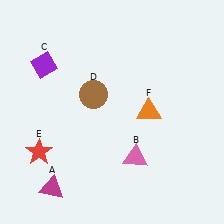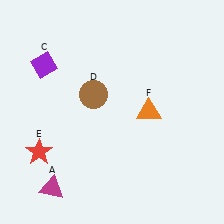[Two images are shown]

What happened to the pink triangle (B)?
The pink triangle (B) was removed in Image 2. It was in the bottom-right area of Image 1.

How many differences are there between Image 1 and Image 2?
There is 1 difference between the two images.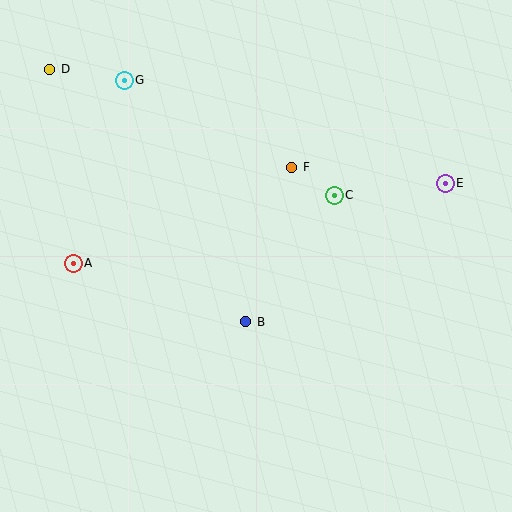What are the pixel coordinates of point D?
Point D is at (50, 69).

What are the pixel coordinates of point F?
Point F is at (292, 167).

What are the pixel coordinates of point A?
Point A is at (73, 263).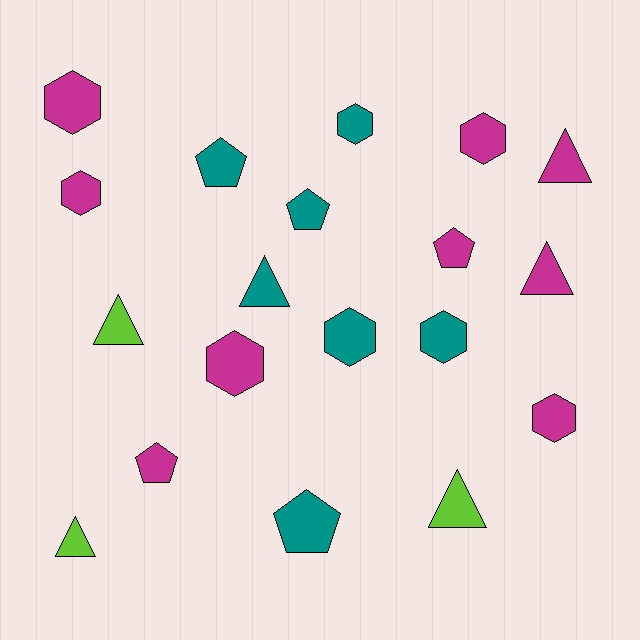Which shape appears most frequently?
Hexagon, with 8 objects.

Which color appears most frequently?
Magenta, with 9 objects.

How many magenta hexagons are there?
There are 5 magenta hexagons.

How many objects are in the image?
There are 19 objects.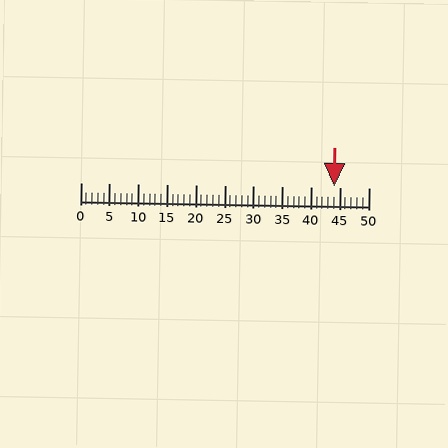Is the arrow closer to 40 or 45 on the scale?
The arrow is closer to 45.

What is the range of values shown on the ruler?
The ruler shows values from 0 to 50.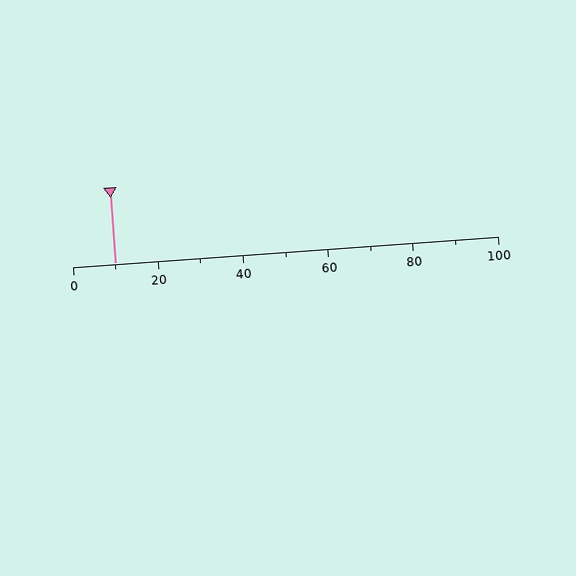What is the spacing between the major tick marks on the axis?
The major ticks are spaced 20 apart.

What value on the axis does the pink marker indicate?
The marker indicates approximately 10.